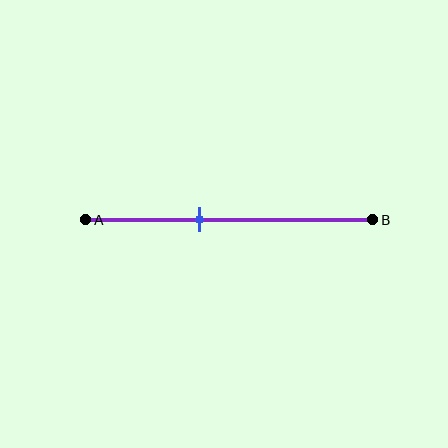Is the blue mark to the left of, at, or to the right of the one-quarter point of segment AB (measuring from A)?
The blue mark is to the right of the one-quarter point of segment AB.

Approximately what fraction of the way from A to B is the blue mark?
The blue mark is approximately 40% of the way from A to B.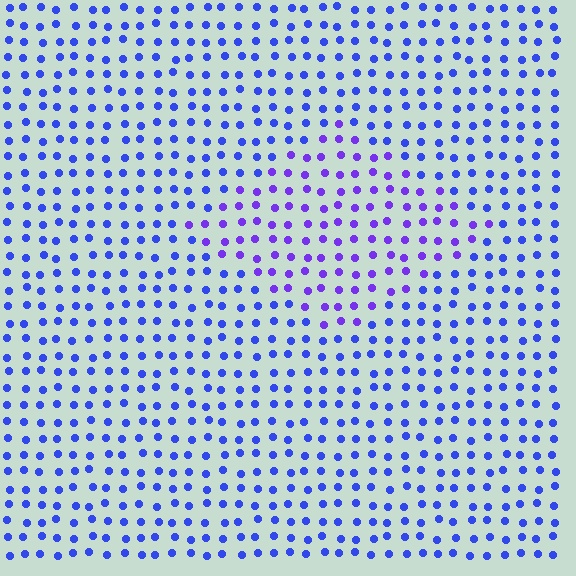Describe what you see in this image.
The image is filled with small blue elements in a uniform arrangement. A diamond-shaped region is visible where the elements are tinted to a slightly different hue, forming a subtle color boundary.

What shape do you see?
I see a diamond.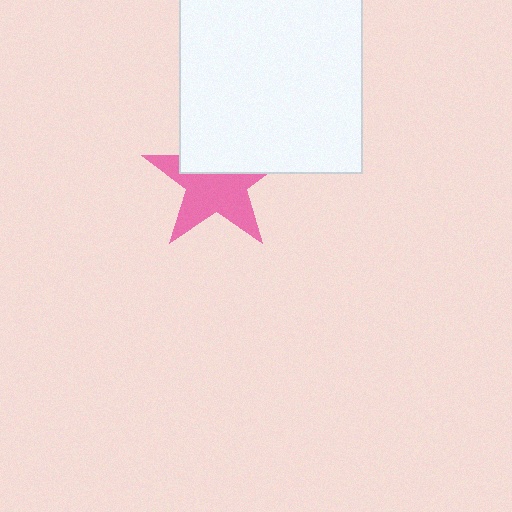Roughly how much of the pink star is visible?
About half of it is visible (roughly 61%).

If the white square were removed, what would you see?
You would see the complete pink star.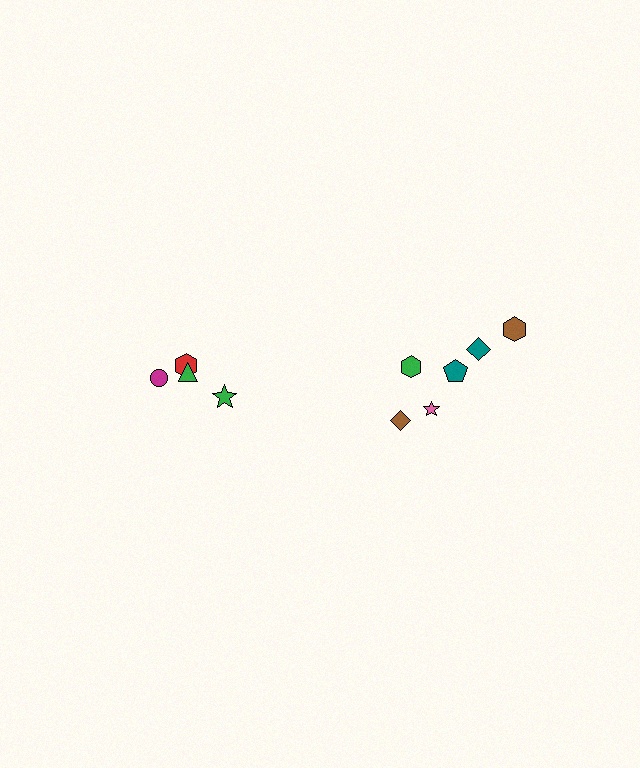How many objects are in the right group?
There are 6 objects.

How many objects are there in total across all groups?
There are 10 objects.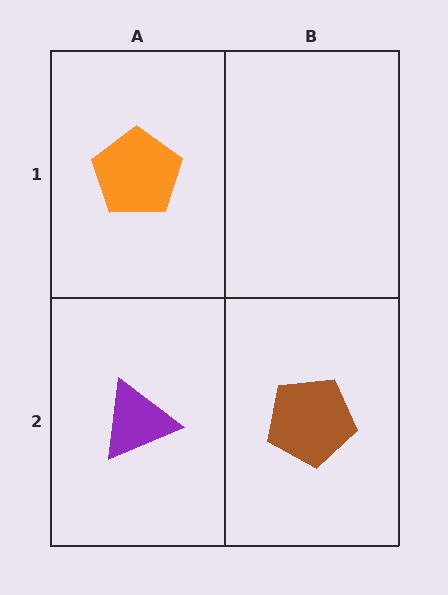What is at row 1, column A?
An orange pentagon.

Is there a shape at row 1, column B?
No, that cell is empty.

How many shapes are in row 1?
1 shape.